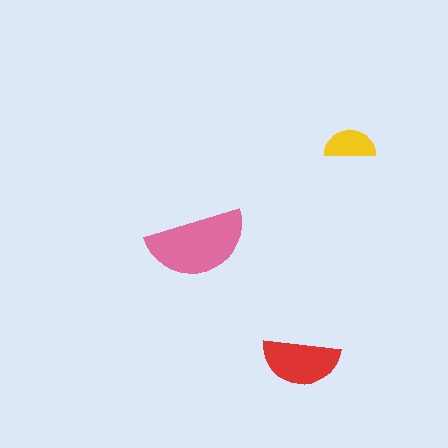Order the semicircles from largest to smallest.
the pink one, the red one, the yellow one.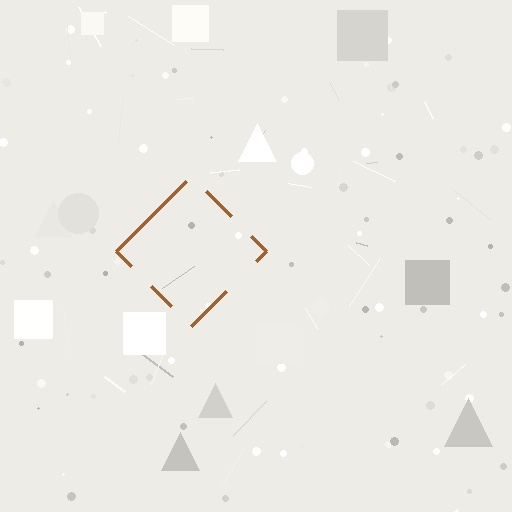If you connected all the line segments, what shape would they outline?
They would outline a diamond.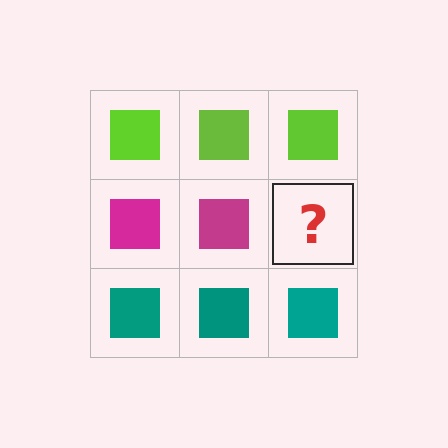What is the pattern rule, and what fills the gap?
The rule is that each row has a consistent color. The gap should be filled with a magenta square.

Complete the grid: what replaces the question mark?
The question mark should be replaced with a magenta square.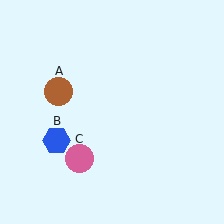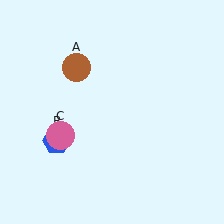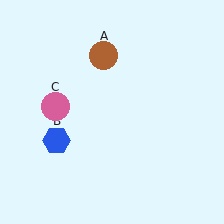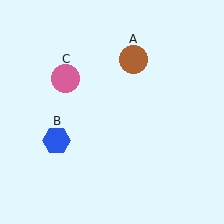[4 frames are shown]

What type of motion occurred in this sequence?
The brown circle (object A), pink circle (object C) rotated clockwise around the center of the scene.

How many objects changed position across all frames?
2 objects changed position: brown circle (object A), pink circle (object C).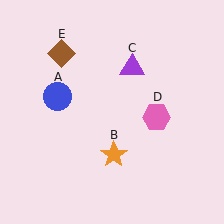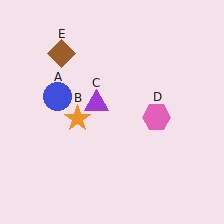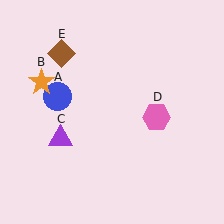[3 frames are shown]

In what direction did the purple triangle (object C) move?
The purple triangle (object C) moved down and to the left.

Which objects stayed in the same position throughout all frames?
Blue circle (object A) and pink hexagon (object D) and brown diamond (object E) remained stationary.